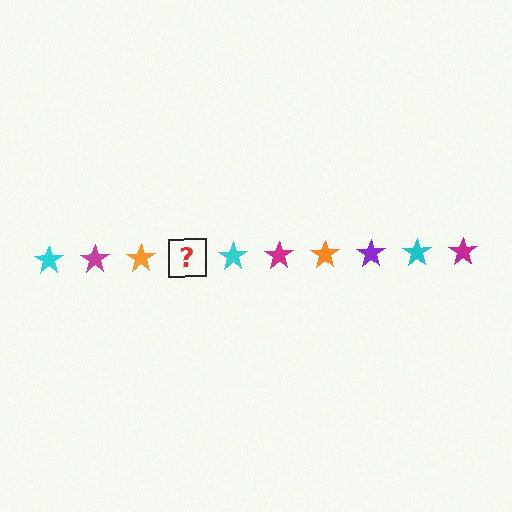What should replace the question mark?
The question mark should be replaced with a purple star.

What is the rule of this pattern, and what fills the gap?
The rule is that the pattern cycles through cyan, magenta, orange, purple stars. The gap should be filled with a purple star.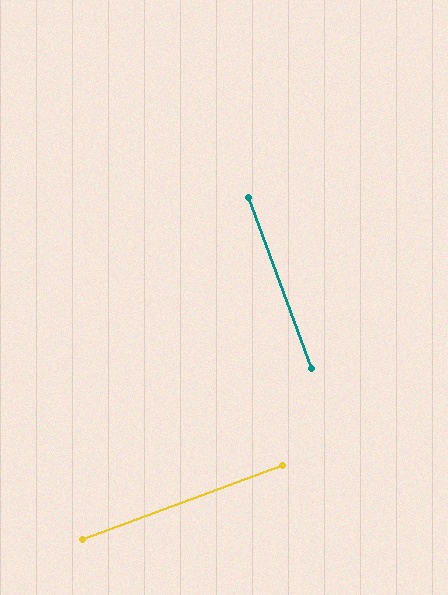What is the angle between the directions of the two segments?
Approximately 90 degrees.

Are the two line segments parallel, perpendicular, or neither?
Perpendicular — they meet at approximately 90°.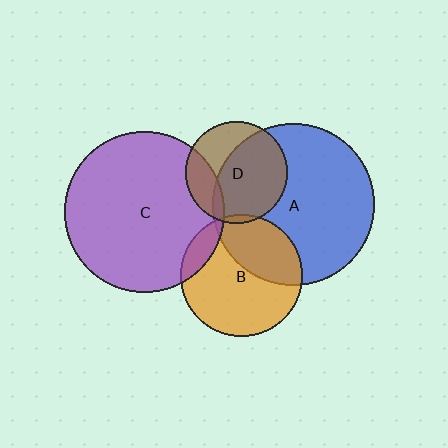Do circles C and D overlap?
Yes.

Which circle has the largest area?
Circle A (blue).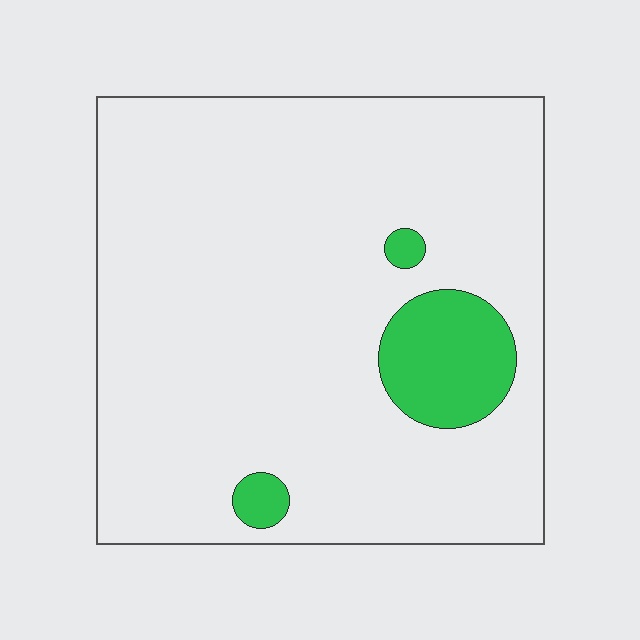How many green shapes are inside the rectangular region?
3.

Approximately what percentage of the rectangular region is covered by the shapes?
Approximately 10%.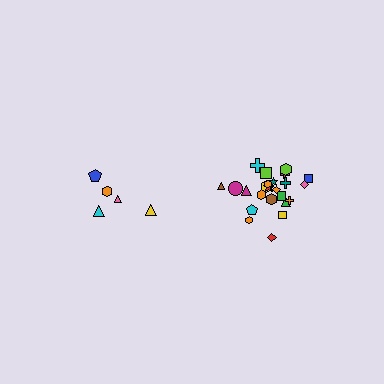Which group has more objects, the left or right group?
The right group.